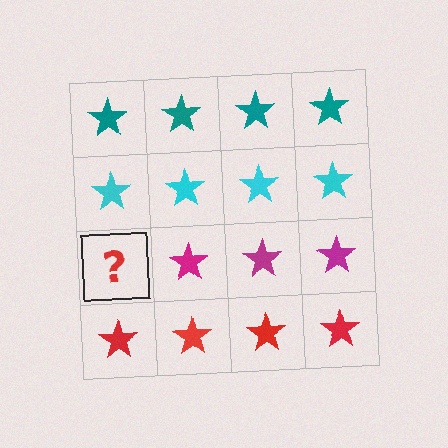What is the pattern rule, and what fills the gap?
The rule is that each row has a consistent color. The gap should be filled with a magenta star.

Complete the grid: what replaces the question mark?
The question mark should be replaced with a magenta star.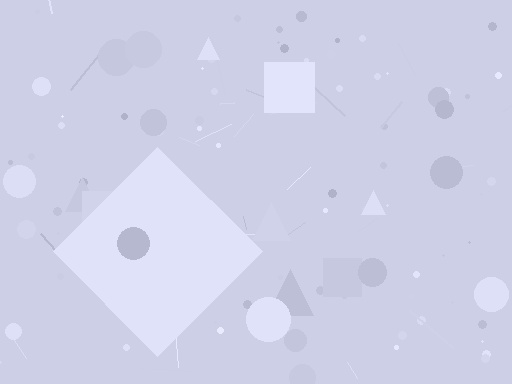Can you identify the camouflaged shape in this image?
The camouflaged shape is a diamond.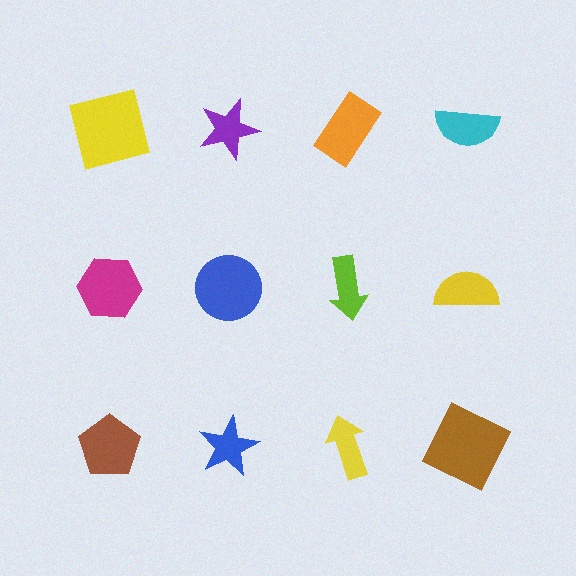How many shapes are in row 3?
4 shapes.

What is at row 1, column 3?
An orange rectangle.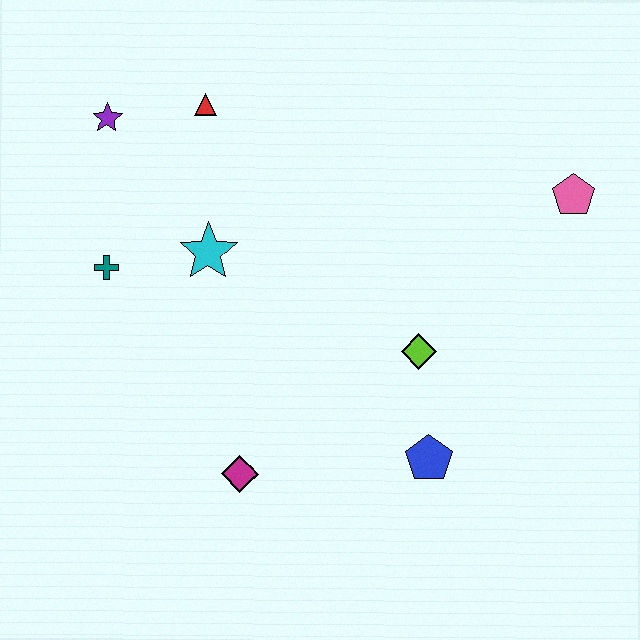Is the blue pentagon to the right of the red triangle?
Yes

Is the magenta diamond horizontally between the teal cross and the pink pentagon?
Yes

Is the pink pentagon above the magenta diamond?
Yes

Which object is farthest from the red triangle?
The blue pentagon is farthest from the red triangle.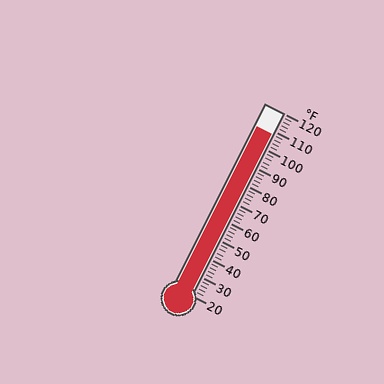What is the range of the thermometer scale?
The thermometer scale ranges from 20°F to 120°F.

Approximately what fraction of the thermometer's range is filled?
The thermometer is filled to approximately 90% of its range.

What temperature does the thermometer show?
The thermometer shows approximately 108°F.